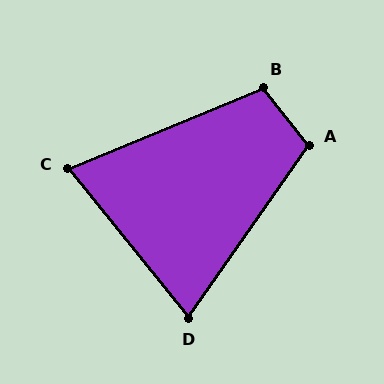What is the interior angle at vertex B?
Approximately 106 degrees (obtuse).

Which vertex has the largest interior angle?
A, at approximately 106 degrees.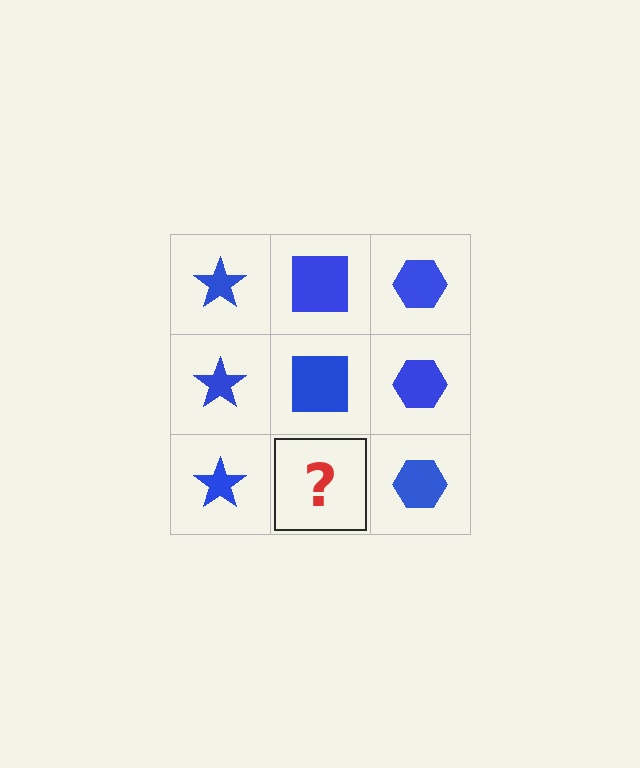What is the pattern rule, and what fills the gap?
The rule is that each column has a consistent shape. The gap should be filled with a blue square.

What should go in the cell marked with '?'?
The missing cell should contain a blue square.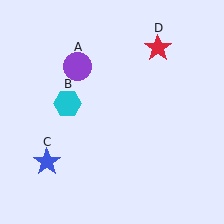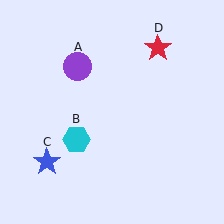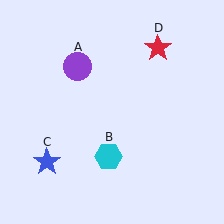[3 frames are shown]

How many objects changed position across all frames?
1 object changed position: cyan hexagon (object B).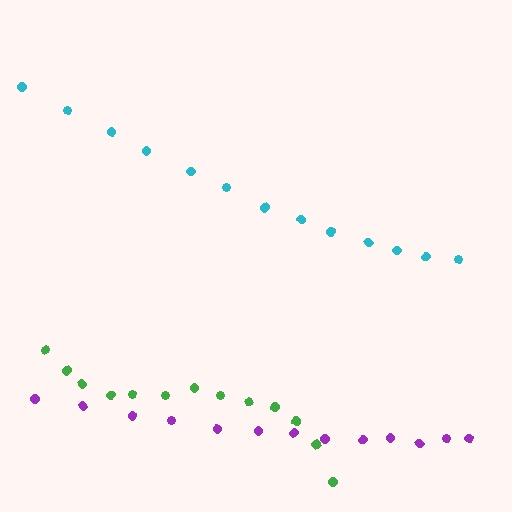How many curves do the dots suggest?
There are 3 distinct paths.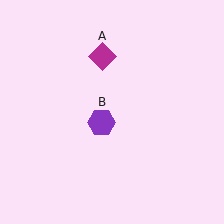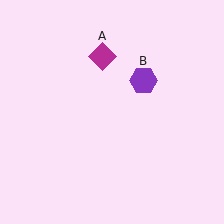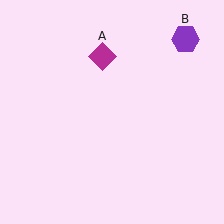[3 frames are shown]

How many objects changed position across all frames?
1 object changed position: purple hexagon (object B).